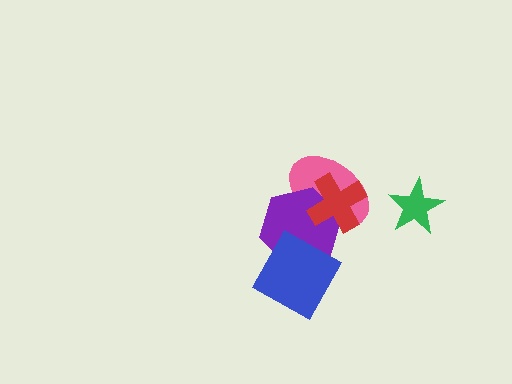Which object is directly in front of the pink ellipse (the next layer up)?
The purple hexagon is directly in front of the pink ellipse.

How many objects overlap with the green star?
0 objects overlap with the green star.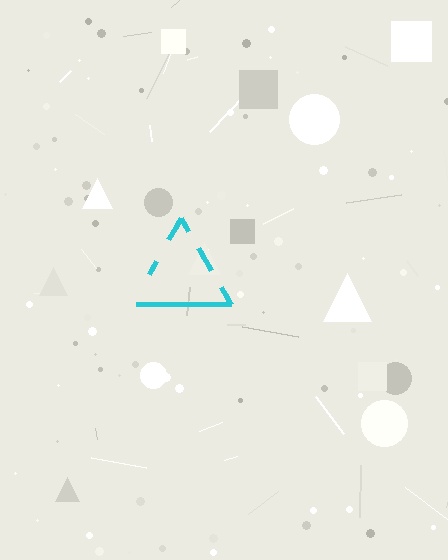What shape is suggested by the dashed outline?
The dashed outline suggests a triangle.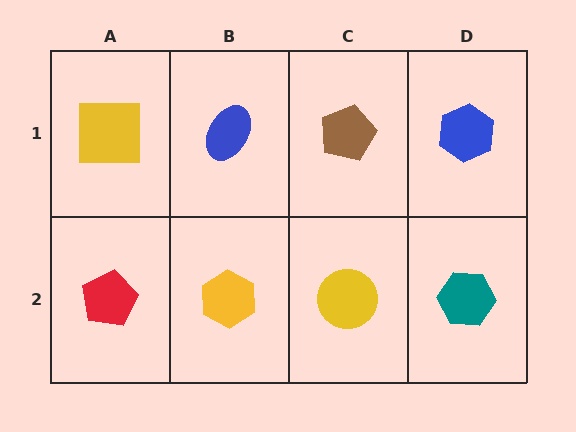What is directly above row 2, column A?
A yellow square.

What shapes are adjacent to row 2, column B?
A blue ellipse (row 1, column B), a red pentagon (row 2, column A), a yellow circle (row 2, column C).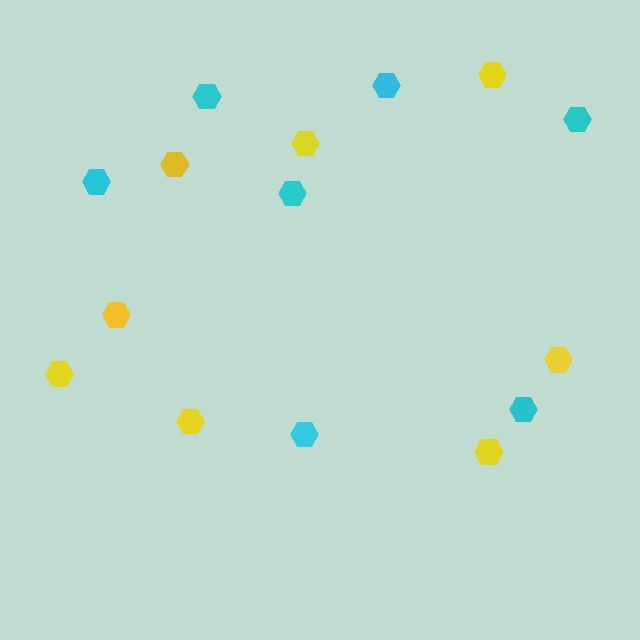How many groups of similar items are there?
There are 2 groups: one group of yellow hexagons (8) and one group of cyan hexagons (7).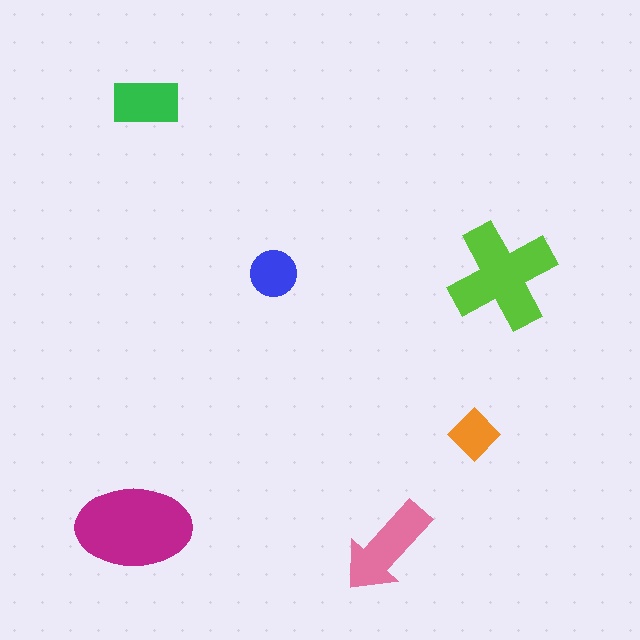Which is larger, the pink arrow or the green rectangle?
The pink arrow.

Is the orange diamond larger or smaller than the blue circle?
Smaller.